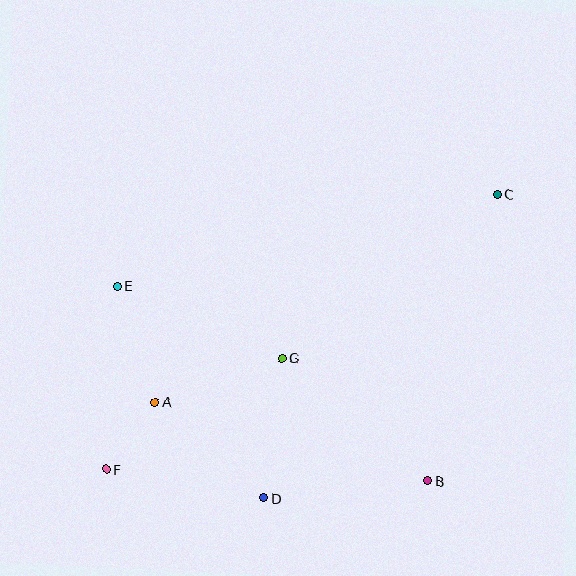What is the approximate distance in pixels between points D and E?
The distance between D and E is approximately 258 pixels.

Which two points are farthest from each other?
Points C and F are farthest from each other.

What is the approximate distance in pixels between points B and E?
The distance between B and E is approximately 367 pixels.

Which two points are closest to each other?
Points A and F are closest to each other.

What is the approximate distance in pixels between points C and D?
The distance between C and D is approximately 383 pixels.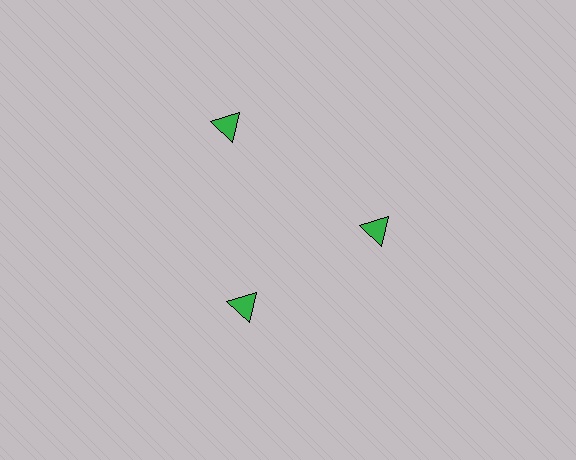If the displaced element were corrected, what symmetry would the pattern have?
It would have 3-fold rotational symmetry — the pattern would map onto itself every 120 degrees.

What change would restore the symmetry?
The symmetry would be restored by moving it inward, back onto the ring so that all 3 triangles sit at equal angles and equal distance from the center.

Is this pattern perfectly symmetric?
No. The 3 green triangles are arranged in a ring, but one element near the 11 o'clock position is pushed outward from the center, breaking the 3-fold rotational symmetry.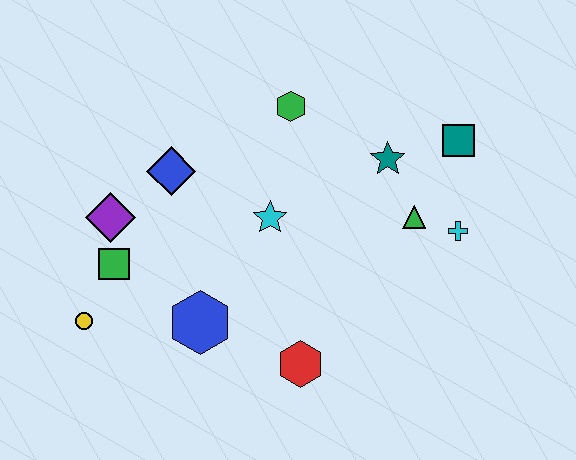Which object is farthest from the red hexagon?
The teal square is farthest from the red hexagon.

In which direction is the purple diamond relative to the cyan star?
The purple diamond is to the left of the cyan star.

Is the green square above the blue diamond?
No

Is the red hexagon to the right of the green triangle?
No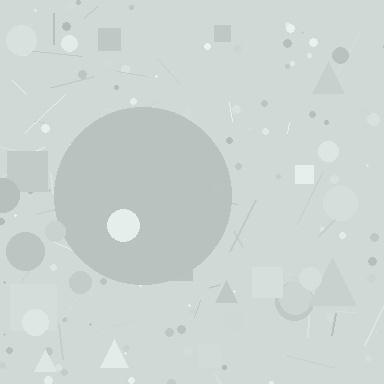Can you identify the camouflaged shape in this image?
The camouflaged shape is a circle.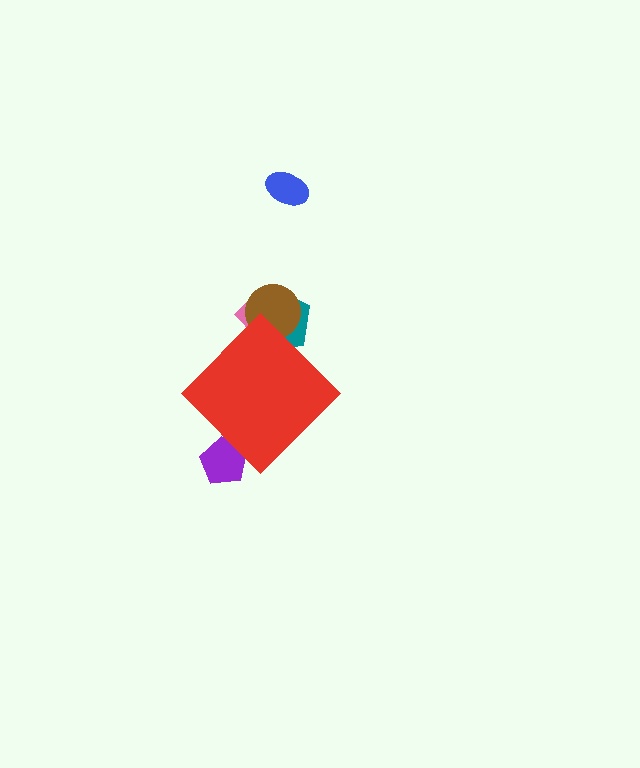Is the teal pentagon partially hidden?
Yes, the teal pentagon is partially hidden behind the red diamond.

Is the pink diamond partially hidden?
Yes, the pink diamond is partially hidden behind the red diamond.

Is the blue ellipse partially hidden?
No, the blue ellipse is fully visible.